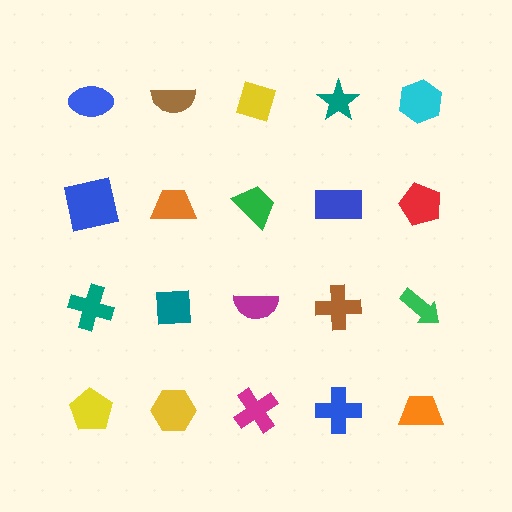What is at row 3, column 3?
A magenta semicircle.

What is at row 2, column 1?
A blue square.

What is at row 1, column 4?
A teal star.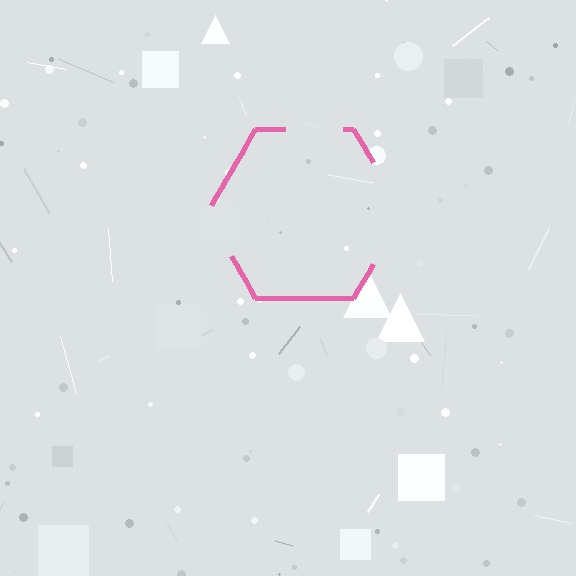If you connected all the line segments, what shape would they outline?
They would outline a hexagon.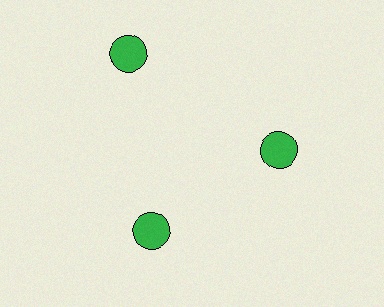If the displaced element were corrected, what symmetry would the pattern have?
It would have 3-fold rotational symmetry — the pattern would map onto itself every 120 degrees.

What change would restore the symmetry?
The symmetry would be restored by moving it inward, back onto the ring so that all 3 circles sit at equal angles and equal distance from the center.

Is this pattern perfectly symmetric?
No. The 3 green circles are arranged in a ring, but one element near the 11 o'clock position is pushed outward from the center, breaking the 3-fold rotational symmetry.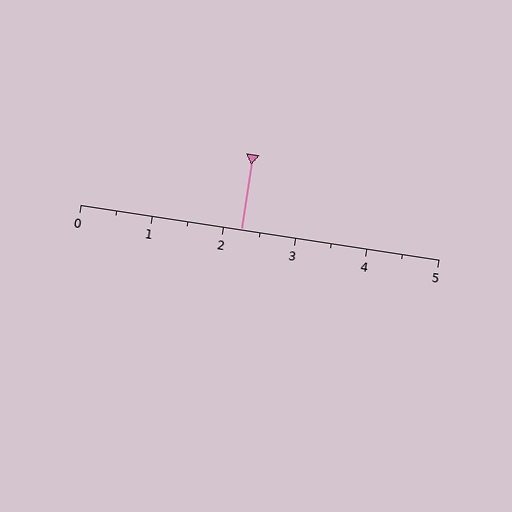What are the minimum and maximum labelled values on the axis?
The axis runs from 0 to 5.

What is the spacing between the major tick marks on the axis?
The major ticks are spaced 1 apart.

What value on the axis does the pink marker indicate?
The marker indicates approximately 2.2.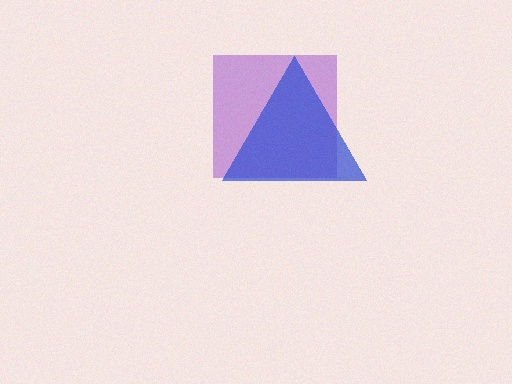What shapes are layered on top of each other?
The layered shapes are: a purple square, a blue triangle.